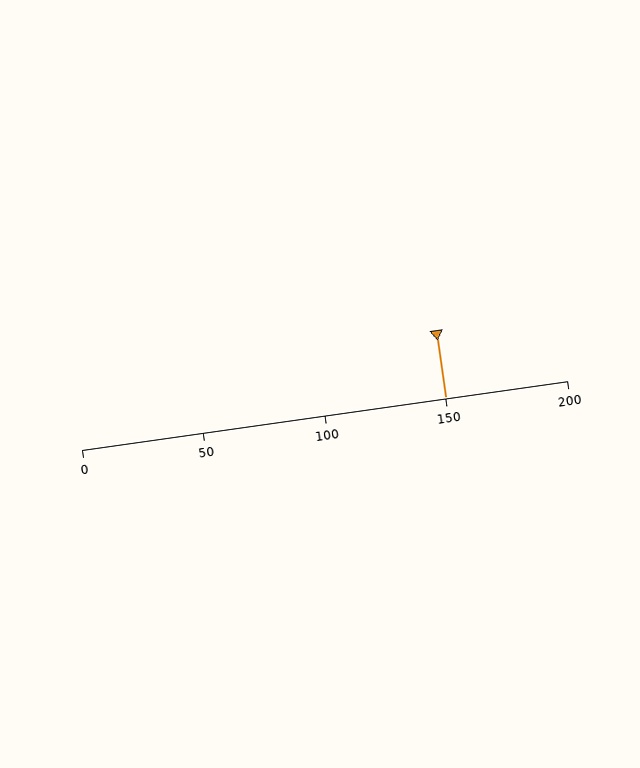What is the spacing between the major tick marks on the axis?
The major ticks are spaced 50 apart.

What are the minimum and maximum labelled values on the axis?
The axis runs from 0 to 200.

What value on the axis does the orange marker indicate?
The marker indicates approximately 150.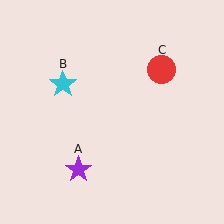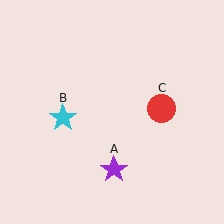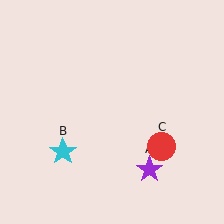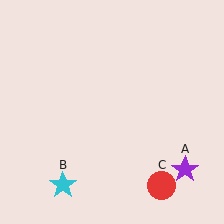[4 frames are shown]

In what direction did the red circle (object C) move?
The red circle (object C) moved down.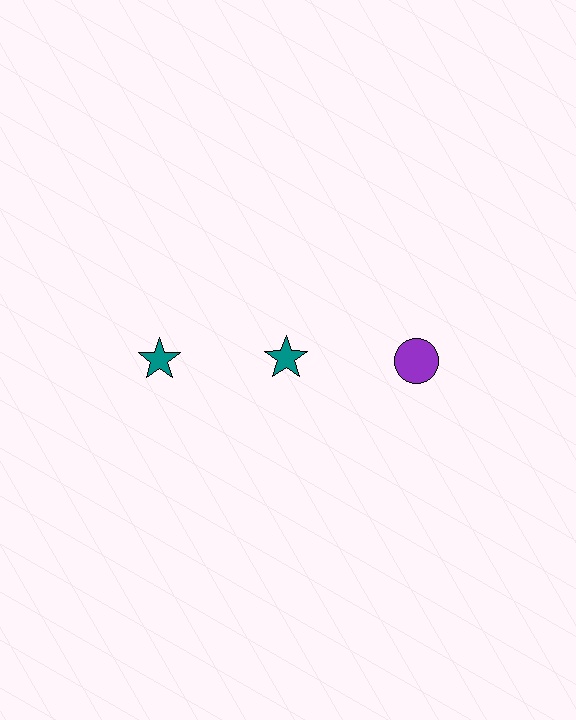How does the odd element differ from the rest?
It differs in both color (purple instead of teal) and shape (circle instead of star).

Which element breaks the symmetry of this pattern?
The purple circle in the top row, center column breaks the symmetry. All other shapes are teal stars.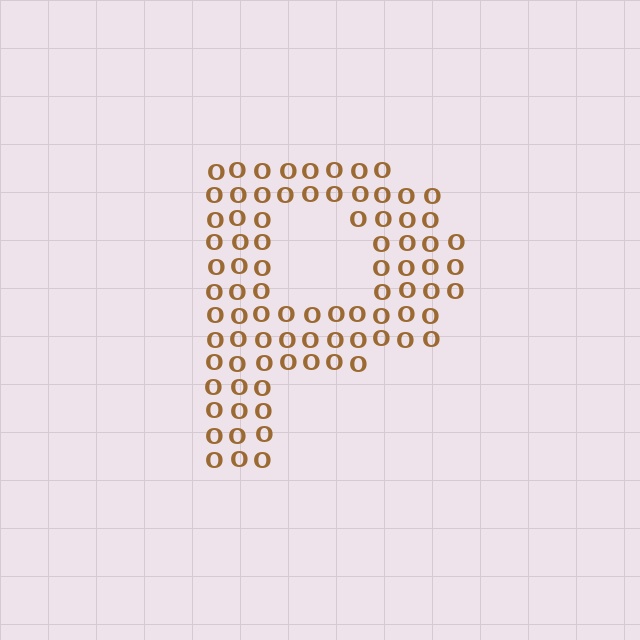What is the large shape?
The large shape is the letter P.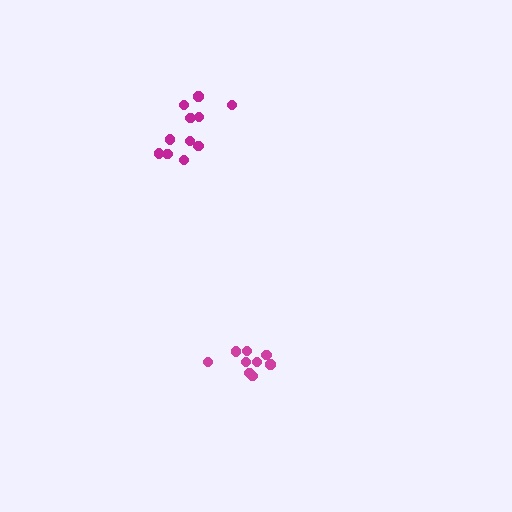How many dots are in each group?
Group 1: 9 dots, Group 2: 11 dots (20 total).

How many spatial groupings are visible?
There are 2 spatial groupings.